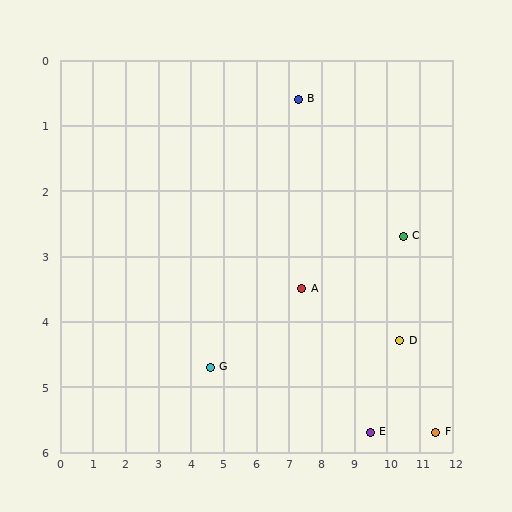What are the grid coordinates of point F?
Point F is at approximately (11.5, 5.7).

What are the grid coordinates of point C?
Point C is at approximately (10.5, 2.7).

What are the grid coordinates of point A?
Point A is at approximately (7.4, 3.5).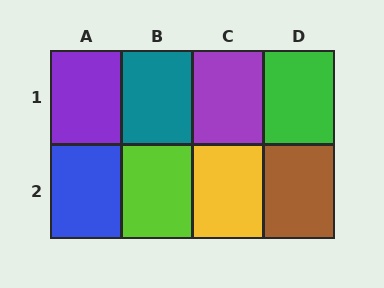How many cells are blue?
1 cell is blue.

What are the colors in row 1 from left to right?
Purple, teal, purple, green.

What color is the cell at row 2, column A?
Blue.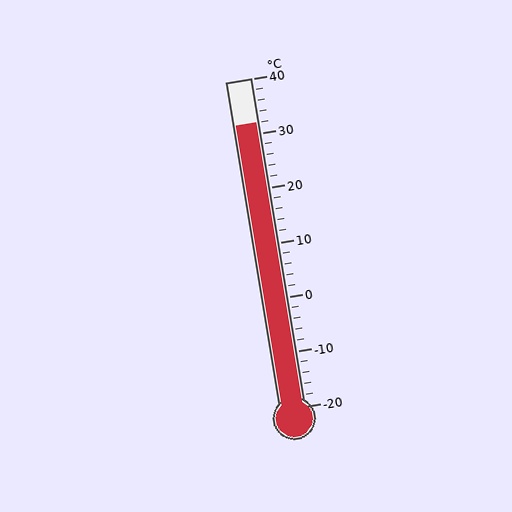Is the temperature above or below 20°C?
The temperature is above 20°C.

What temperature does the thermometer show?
The thermometer shows approximately 32°C.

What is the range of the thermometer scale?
The thermometer scale ranges from -20°C to 40°C.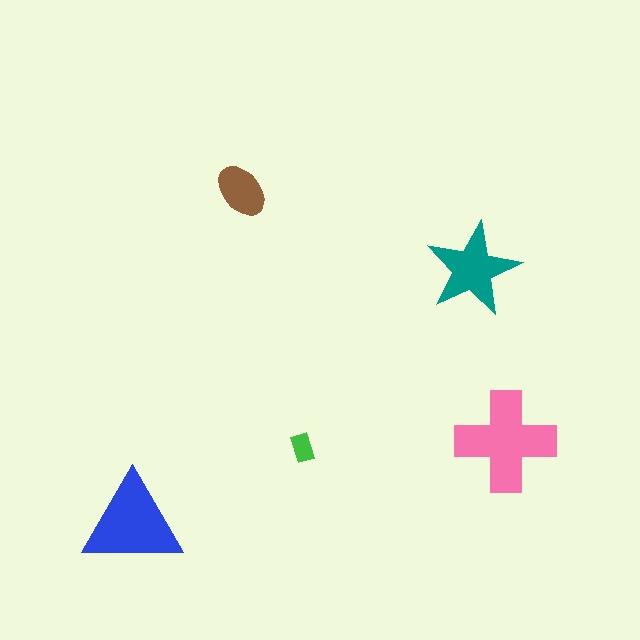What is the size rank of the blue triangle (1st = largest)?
2nd.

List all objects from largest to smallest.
The pink cross, the blue triangle, the teal star, the brown ellipse, the green rectangle.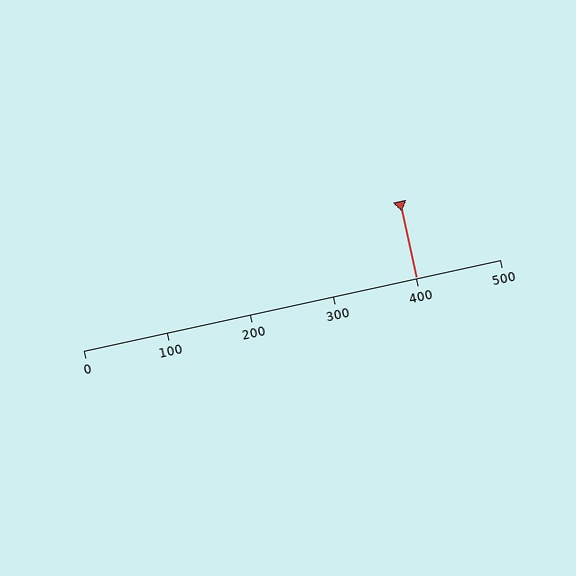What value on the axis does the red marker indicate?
The marker indicates approximately 400.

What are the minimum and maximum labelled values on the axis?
The axis runs from 0 to 500.